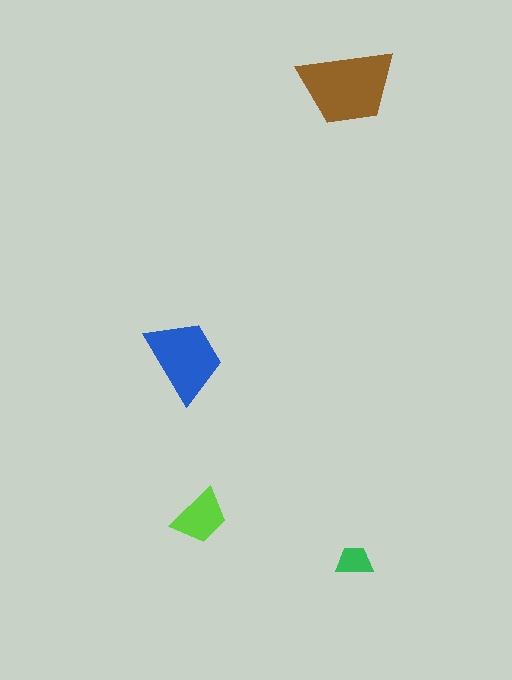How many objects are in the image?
There are 4 objects in the image.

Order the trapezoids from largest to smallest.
the brown one, the blue one, the lime one, the green one.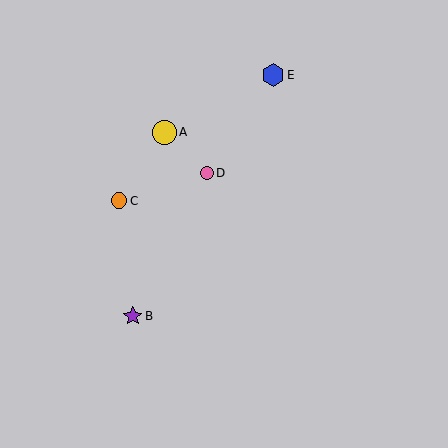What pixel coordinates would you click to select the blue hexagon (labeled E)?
Click at (273, 75) to select the blue hexagon E.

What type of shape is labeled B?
Shape B is a purple star.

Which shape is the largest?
The yellow circle (labeled A) is the largest.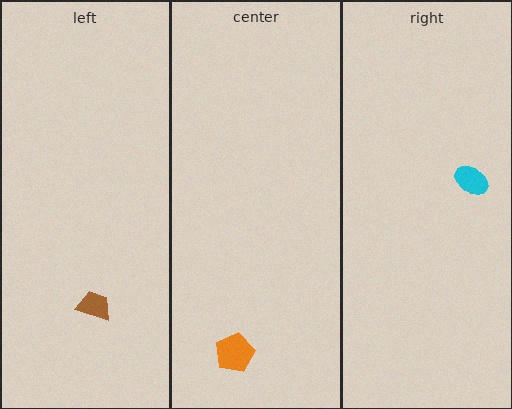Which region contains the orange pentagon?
The center region.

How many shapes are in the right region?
1.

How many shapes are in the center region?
1.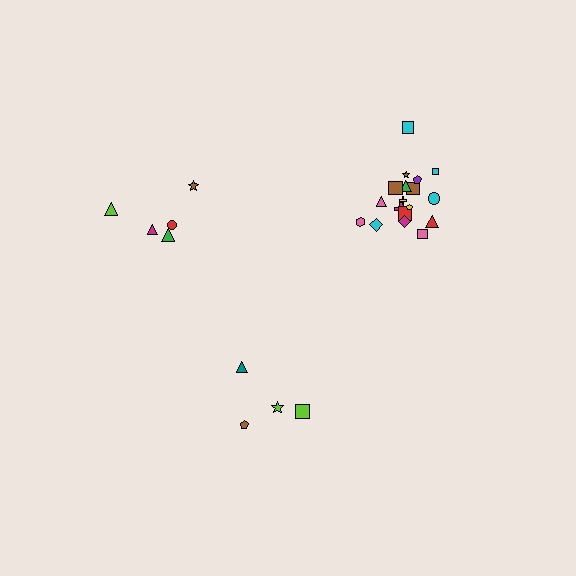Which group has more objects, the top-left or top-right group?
The top-right group.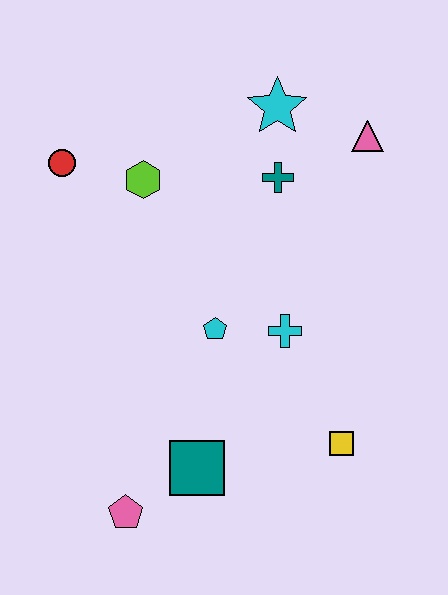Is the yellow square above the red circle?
No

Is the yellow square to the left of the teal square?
No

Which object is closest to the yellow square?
The cyan cross is closest to the yellow square.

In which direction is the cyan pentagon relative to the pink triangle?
The cyan pentagon is below the pink triangle.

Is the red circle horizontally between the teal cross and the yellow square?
No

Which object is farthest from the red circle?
The yellow square is farthest from the red circle.